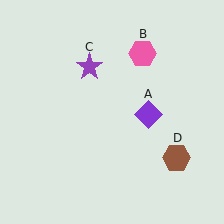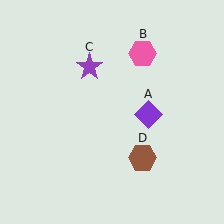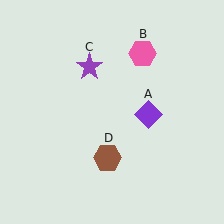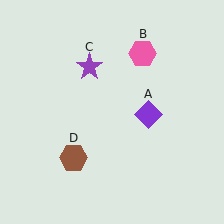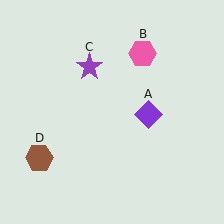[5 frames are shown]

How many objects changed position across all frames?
1 object changed position: brown hexagon (object D).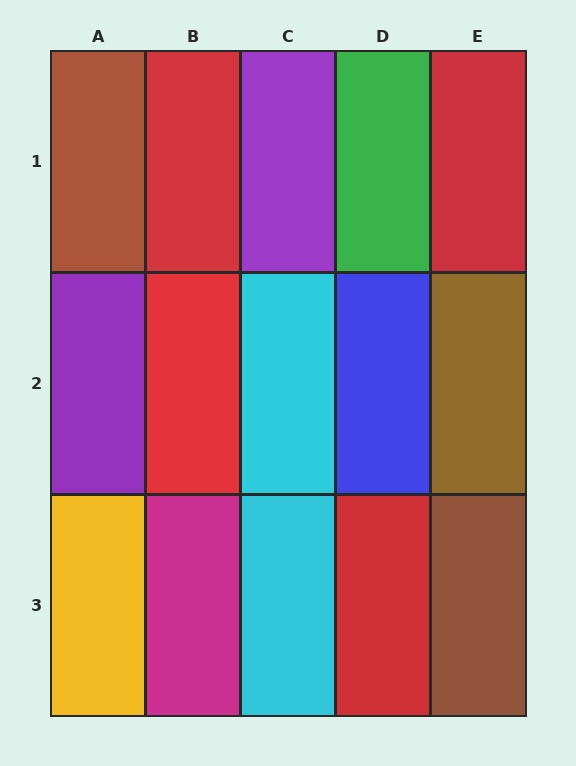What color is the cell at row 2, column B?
Red.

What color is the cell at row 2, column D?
Blue.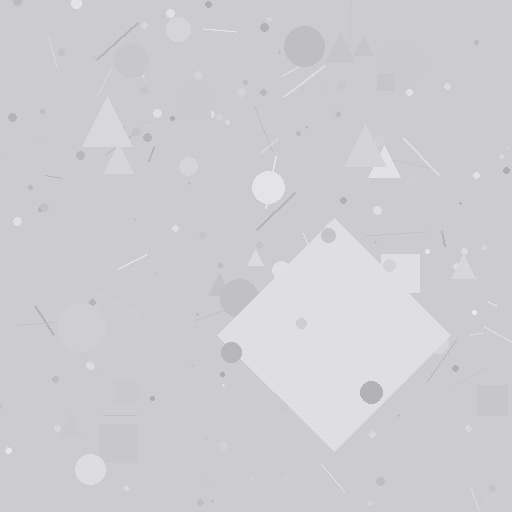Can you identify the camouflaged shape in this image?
The camouflaged shape is a diamond.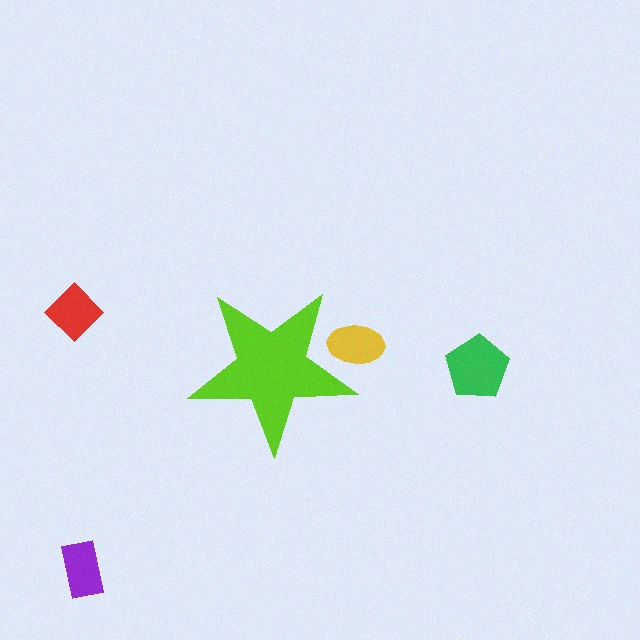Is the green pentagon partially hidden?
No, the green pentagon is fully visible.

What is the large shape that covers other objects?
A lime star.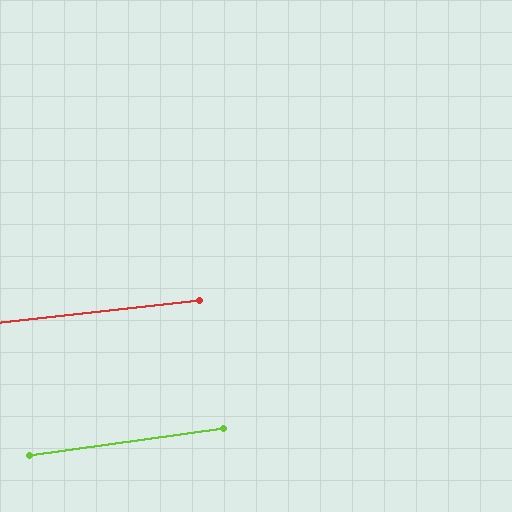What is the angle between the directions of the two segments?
Approximately 1 degree.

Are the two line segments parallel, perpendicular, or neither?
Parallel — their directions differ by only 1.3°.